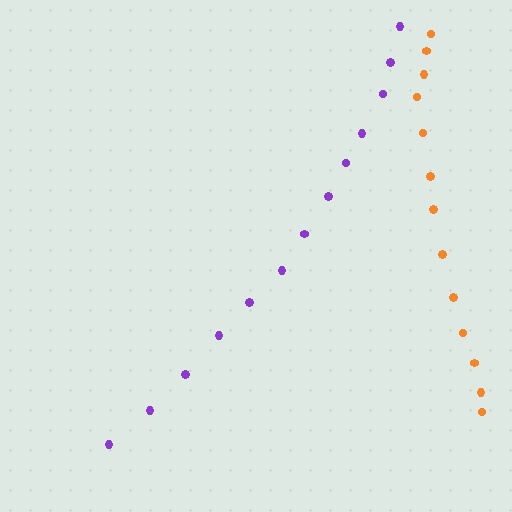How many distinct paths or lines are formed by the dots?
There are 2 distinct paths.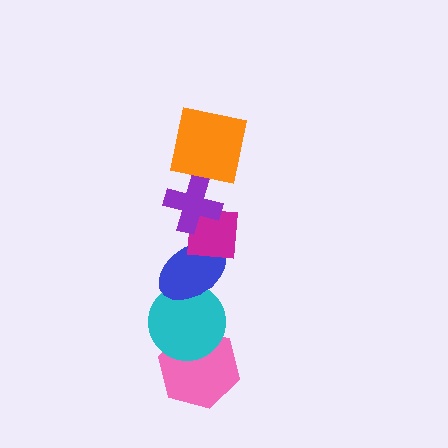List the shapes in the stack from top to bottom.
From top to bottom: the orange square, the purple cross, the magenta square, the blue ellipse, the cyan circle, the pink hexagon.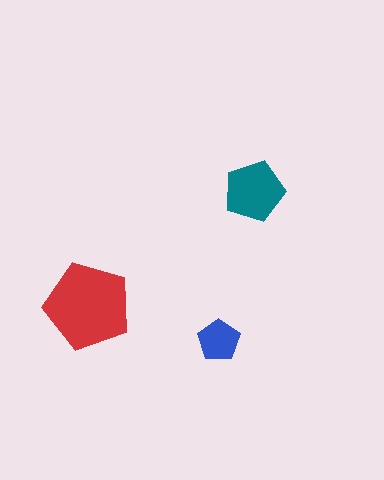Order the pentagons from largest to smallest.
the red one, the teal one, the blue one.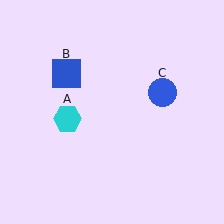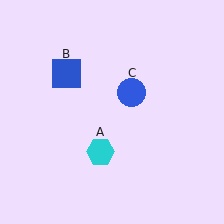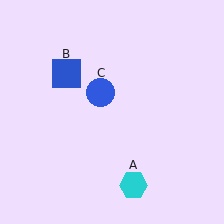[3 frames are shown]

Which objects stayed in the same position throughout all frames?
Blue square (object B) remained stationary.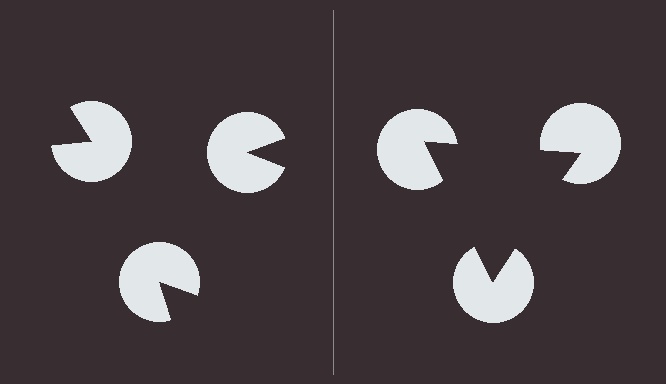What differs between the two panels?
The pac-man discs are positioned identically on both sides; only the wedge orientations differ. On the right they align to a triangle; on the left they are misaligned.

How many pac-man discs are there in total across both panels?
6 — 3 on each side.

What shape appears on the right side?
An illusory triangle.